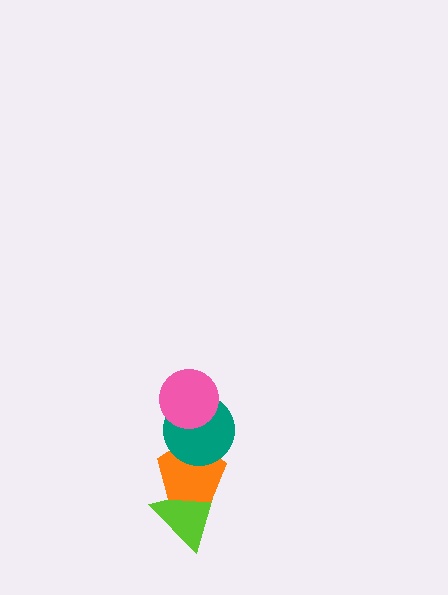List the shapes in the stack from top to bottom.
From top to bottom: the pink circle, the teal circle, the orange pentagon, the lime triangle.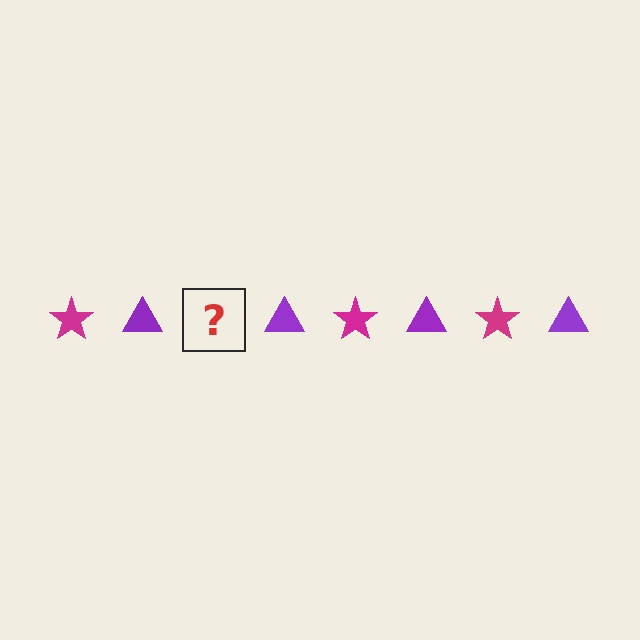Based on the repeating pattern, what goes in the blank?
The blank should be a magenta star.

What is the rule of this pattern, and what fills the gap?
The rule is that the pattern alternates between magenta star and purple triangle. The gap should be filled with a magenta star.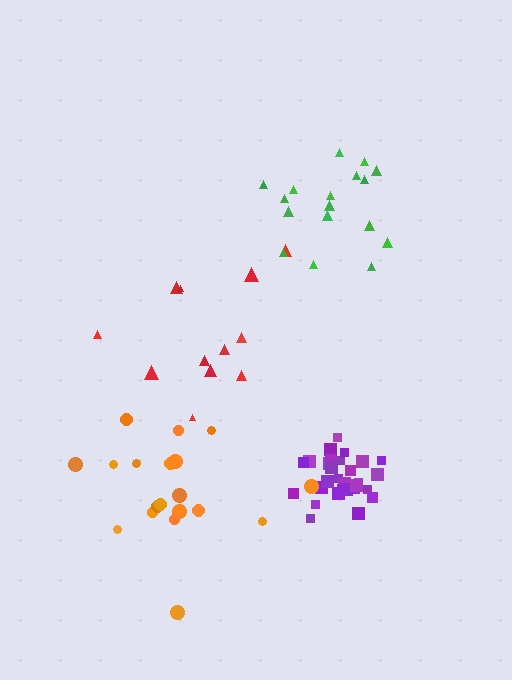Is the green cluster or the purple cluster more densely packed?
Purple.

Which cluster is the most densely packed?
Purple.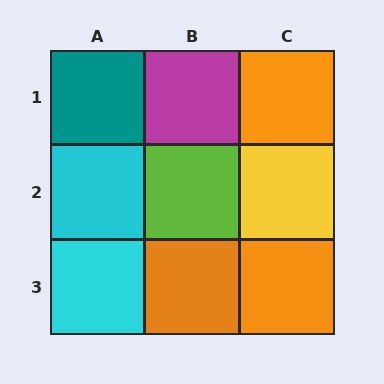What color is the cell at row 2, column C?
Yellow.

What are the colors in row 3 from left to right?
Cyan, orange, orange.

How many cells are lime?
1 cell is lime.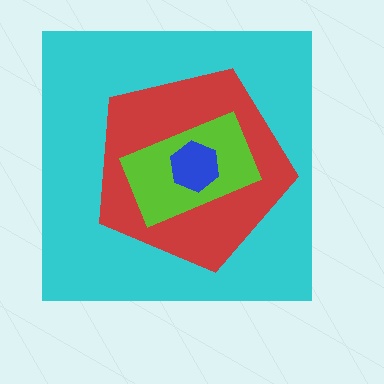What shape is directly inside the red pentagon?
The lime rectangle.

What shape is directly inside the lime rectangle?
The blue hexagon.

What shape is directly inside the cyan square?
The red pentagon.